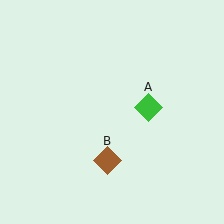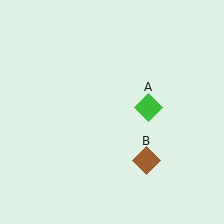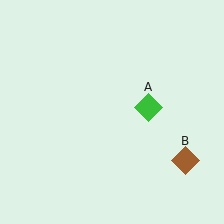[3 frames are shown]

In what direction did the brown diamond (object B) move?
The brown diamond (object B) moved right.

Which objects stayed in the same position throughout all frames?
Green diamond (object A) remained stationary.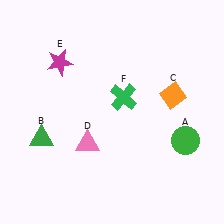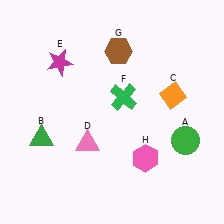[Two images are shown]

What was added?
A brown hexagon (G), a pink hexagon (H) were added in Image 2.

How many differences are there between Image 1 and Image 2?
There are 2 differences between the two images.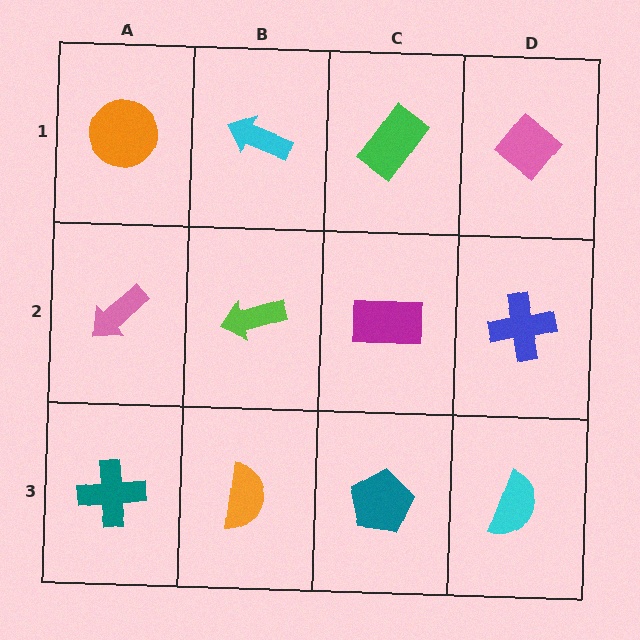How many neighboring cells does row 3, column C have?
3.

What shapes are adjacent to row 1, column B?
A lime arrow (row 2, column B), an orange circle (row 1, column A), a green rectangle (row 1, column C).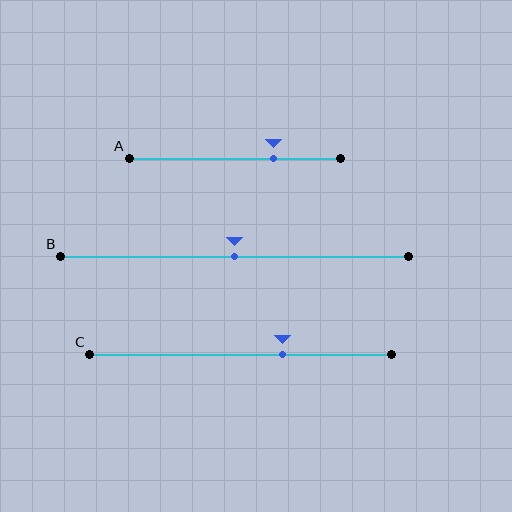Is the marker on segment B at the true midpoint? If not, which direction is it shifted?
Yes, the marker on segment B is at the true midpoint.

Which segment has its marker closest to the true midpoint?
Segment B has its marker closest to the true midpoint.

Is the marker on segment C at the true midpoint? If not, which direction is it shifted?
No, the marker on segment C is shifted to the right by about 14% of the segment length.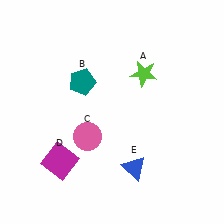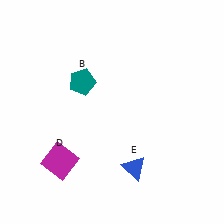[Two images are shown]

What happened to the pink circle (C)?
The pink circle (C) was removed in Image 2. It was in the bottom-left area of Image 1.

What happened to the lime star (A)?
The lime star (A) was removed in Image 2. It was in the top-right area of Image 1.